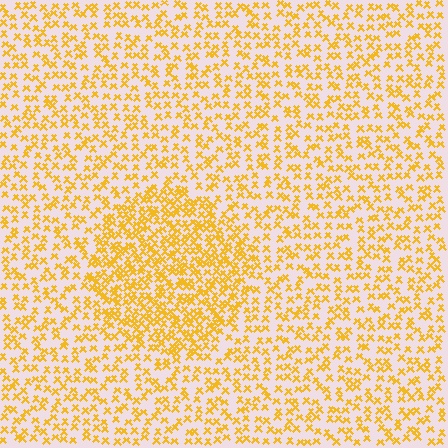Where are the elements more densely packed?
The elements are more densely packed inside the circle boundary.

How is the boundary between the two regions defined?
The boundary is defined by a change in element density (approximately 1.9x ratio). All elements are the same color, size, and shape.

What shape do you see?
I see a circle.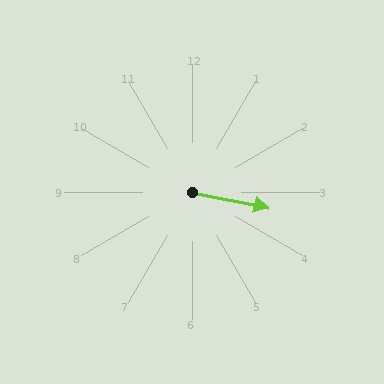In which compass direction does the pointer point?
East.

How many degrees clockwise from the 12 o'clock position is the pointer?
Approximately 101 degrees.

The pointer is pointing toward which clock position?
Roughly 3 o'clock.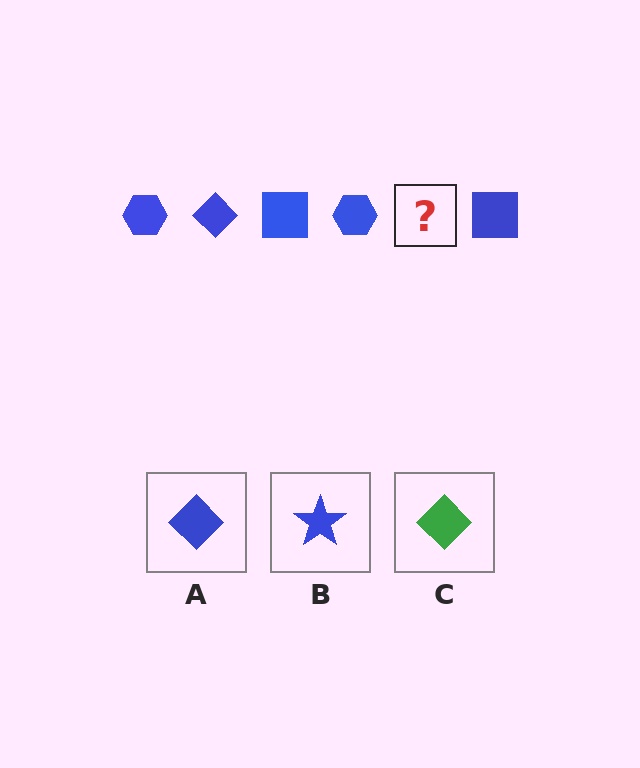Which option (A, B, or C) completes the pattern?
A.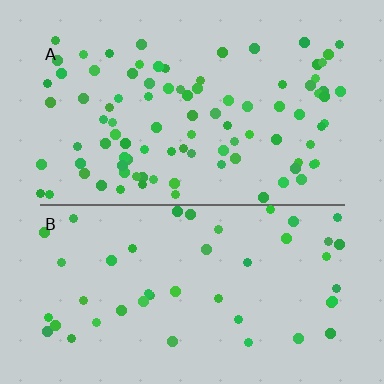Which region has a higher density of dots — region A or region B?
A (the top).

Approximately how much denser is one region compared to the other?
Approximately 2.0× — region A over region B.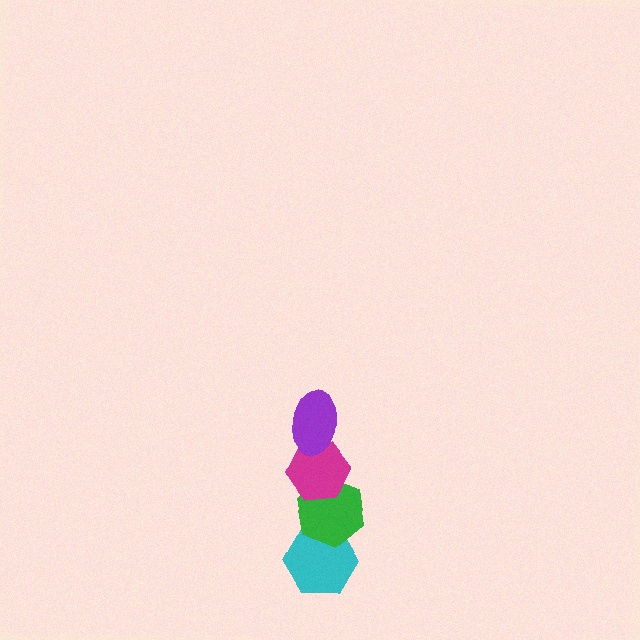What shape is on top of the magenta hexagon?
The purple ellipse is on top of the magenta hexagon.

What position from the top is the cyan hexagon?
The cyan hexagon is 4th from the top.